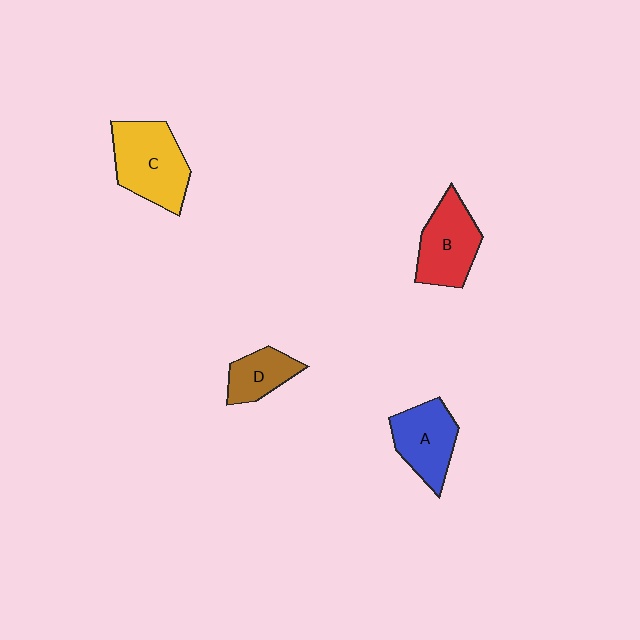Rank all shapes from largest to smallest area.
From largest to smallest: C (yellow), B (red), A (blue), D (brown).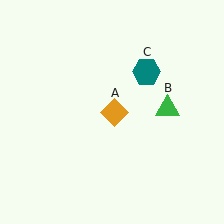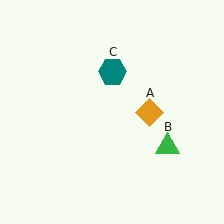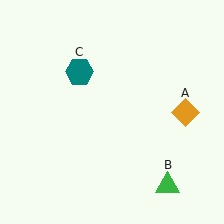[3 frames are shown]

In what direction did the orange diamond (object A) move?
The orange diamond (object A) moved right.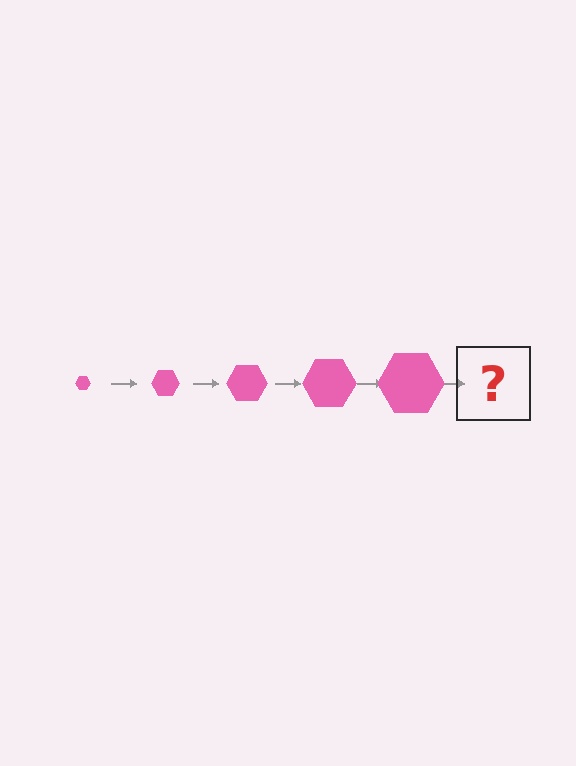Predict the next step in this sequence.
The next step is a pink hexagon, larger than the previous one.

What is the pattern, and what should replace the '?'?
The pattern is that the hexagon gets progressively larger each step. The '?' should be a pink hexagon, larger than the previous one.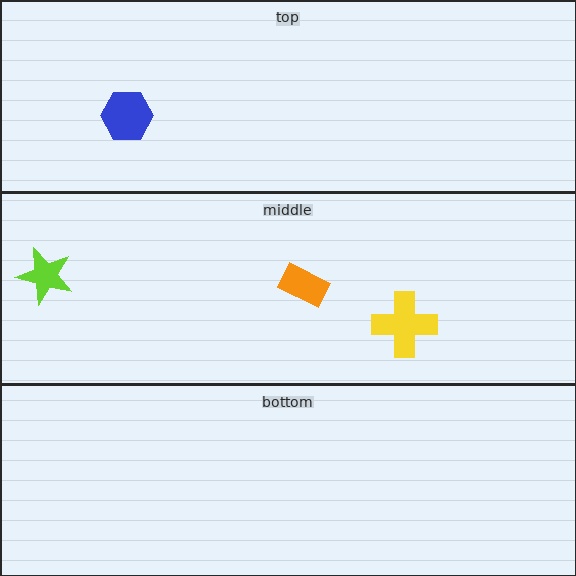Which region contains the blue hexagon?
The top region.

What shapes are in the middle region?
The yellow cross, the orange rectangle, the lime star.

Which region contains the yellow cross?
The middle region.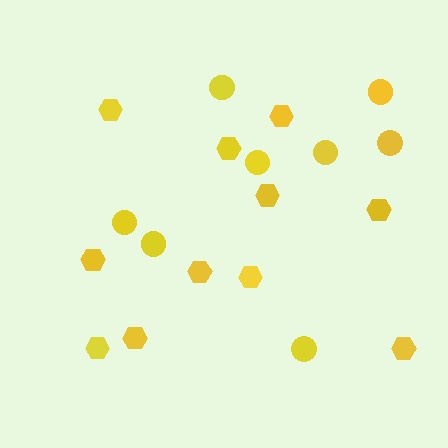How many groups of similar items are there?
There are 2 groups: one group of hexagons (11) and one group of circles (8).